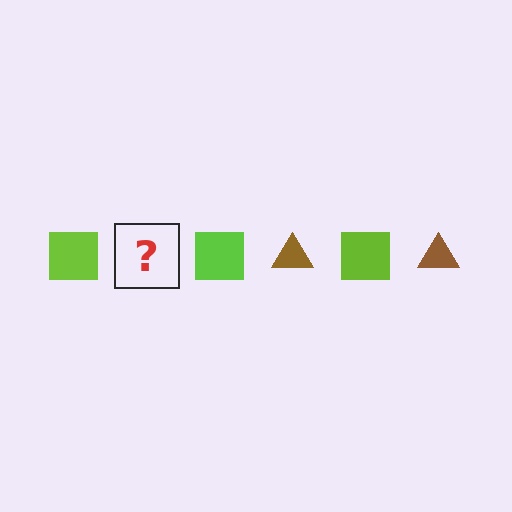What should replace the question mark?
The question mark should be replaced with a brown triangle.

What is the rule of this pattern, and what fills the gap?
The rule is that the pattern alternates between lime square and brown triangle. The gap should be filled with a brown triangle.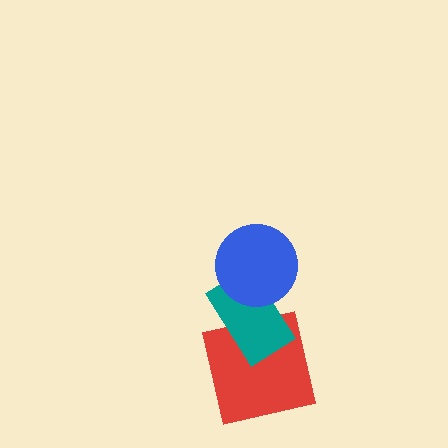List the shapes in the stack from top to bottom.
From top to bottom: the blue circle, the teal rectangle, the red square.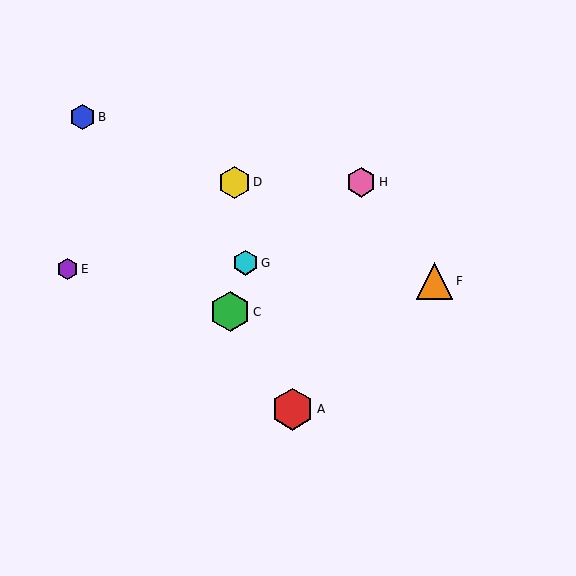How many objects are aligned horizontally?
2 objects (D, H) are aligned horizontally.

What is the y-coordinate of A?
Object A is at y≈409.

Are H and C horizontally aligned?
No, H is at y≈182 and C is at y≈312.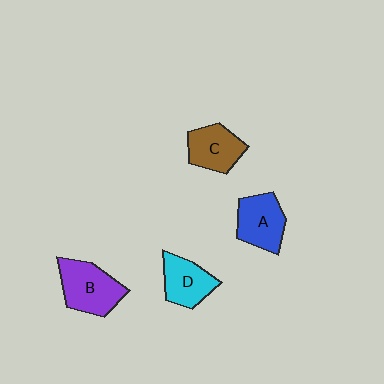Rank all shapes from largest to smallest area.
From largest to smallest: B (purple), A (blue), C (brown), D (cyan).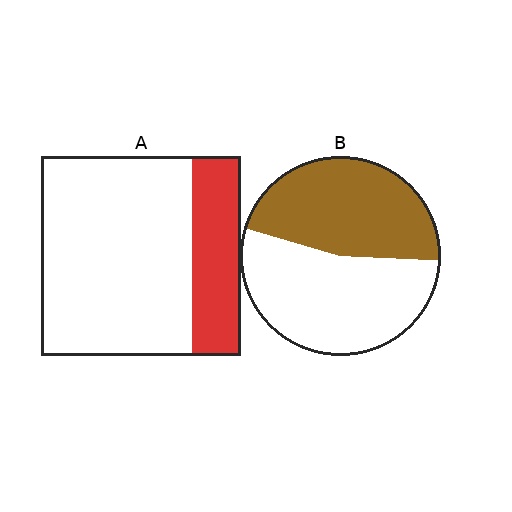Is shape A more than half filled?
No.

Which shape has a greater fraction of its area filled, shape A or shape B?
Shape B.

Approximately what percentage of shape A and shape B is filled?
A is approximately 25% and B is approximately 45%.